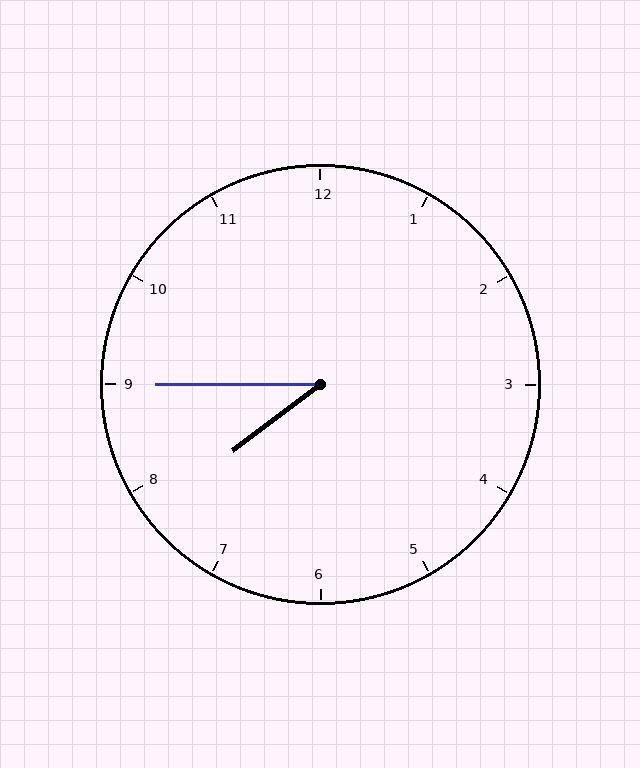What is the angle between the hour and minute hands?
Approximately 38 degrees.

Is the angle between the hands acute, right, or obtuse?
It is acute.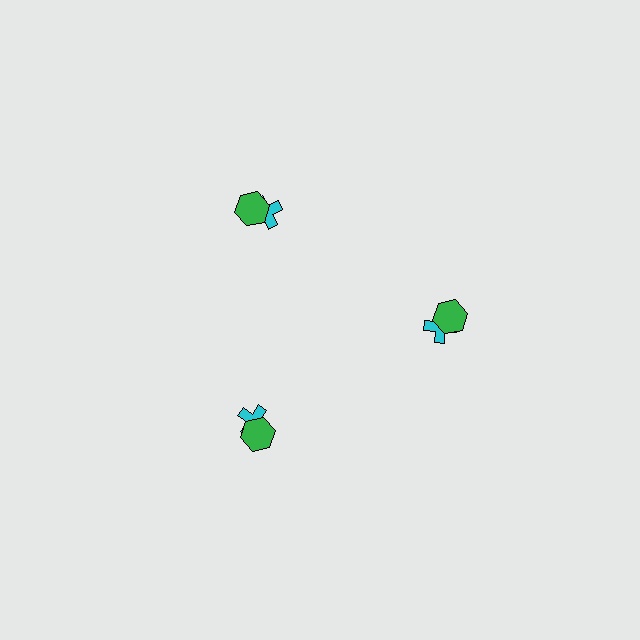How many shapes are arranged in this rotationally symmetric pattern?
There are 6 shapes, arranged in 3 groups of 2.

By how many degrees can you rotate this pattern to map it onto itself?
The pattern maps onto itself every 120 degrees of rotation.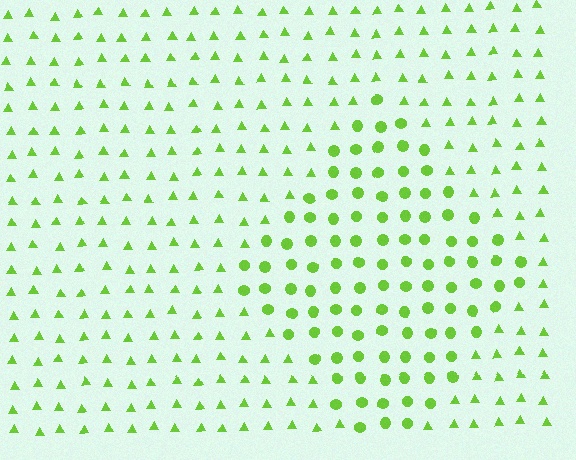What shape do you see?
I see a diamond.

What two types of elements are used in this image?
The image uses circles inside the diamond region and triangles outside it.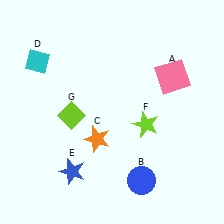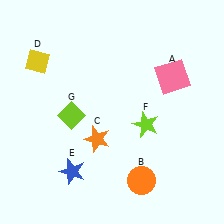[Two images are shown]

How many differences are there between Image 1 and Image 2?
There are 2 differences between the two images.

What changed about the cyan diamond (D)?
In Image 1, D is cyan. In Image 2, it changed to yellow.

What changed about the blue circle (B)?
In Image 1, B is blue. In Image 2, it changed to orange.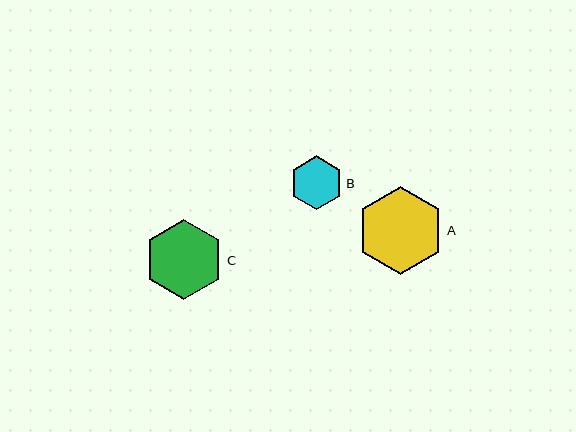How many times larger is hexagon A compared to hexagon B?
Hexagon A is approximately 1.6 times the size of hexagon B.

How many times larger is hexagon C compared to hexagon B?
Hexagon C is approximately 1.5 times the size of hexagon B.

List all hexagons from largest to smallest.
From largest to smallest: A, C, B.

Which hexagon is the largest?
Hexagon A is the largest with a size of approximately 88 pixels.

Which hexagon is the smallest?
Hexagon B is the smallest with a size of approximately 54 pixels.